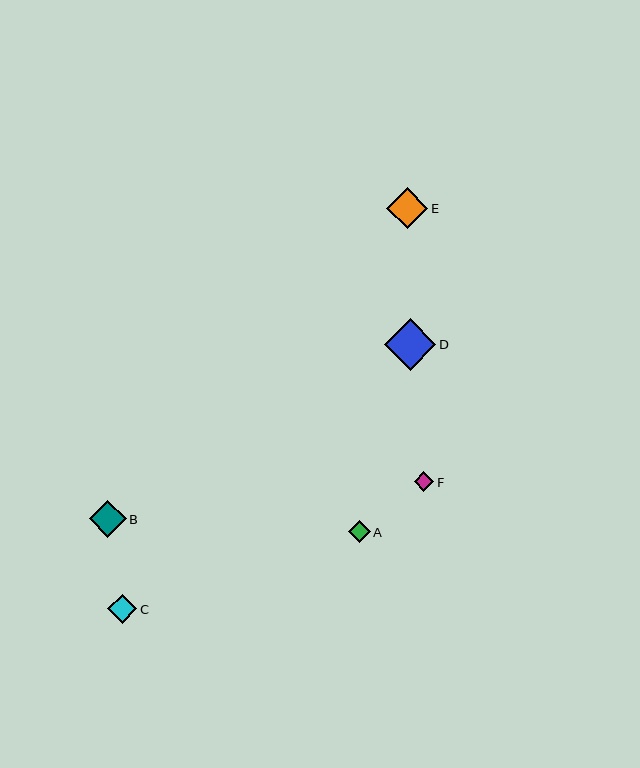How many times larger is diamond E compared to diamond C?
Diamond E is approximately 1.4 times the size of diamond C.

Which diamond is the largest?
Diamond D is the largest with a size of approximately 52 pixels.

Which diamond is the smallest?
Diamond F is the smallest with a size of approximately 20 pixels.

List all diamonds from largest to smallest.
From largest to smallest: D, E, B, C, A, F.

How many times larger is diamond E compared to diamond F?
Diamond E is approximately 2.1 times the size of diamond F.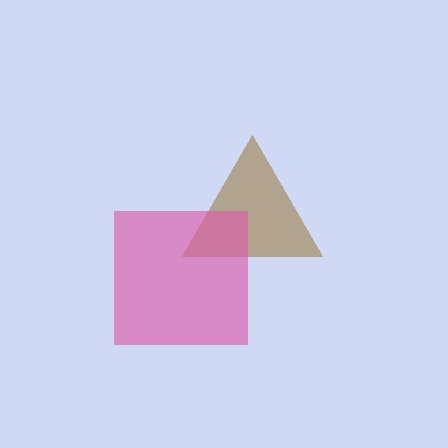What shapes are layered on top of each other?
The layered shapes are: a brown triangle, a pink square.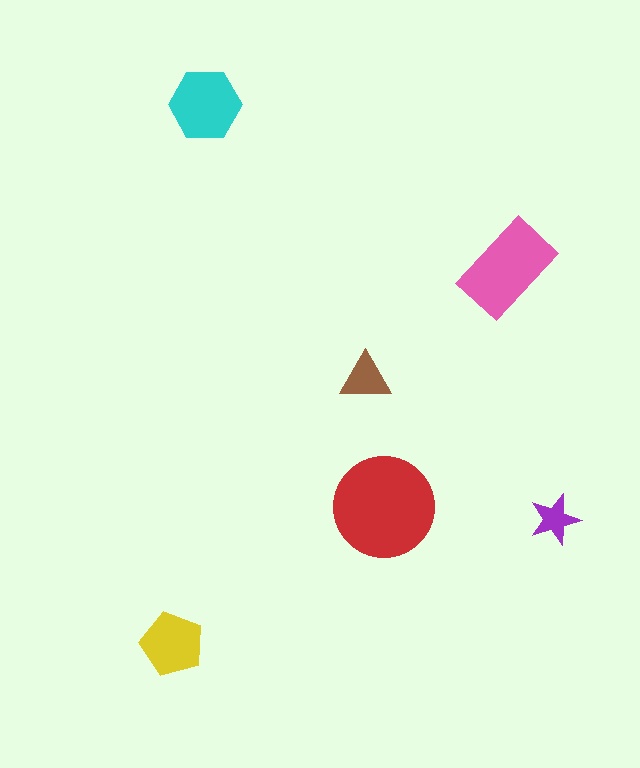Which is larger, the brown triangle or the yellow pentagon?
The yellow pentagon.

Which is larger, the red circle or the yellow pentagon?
The red circle.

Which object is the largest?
The red circle.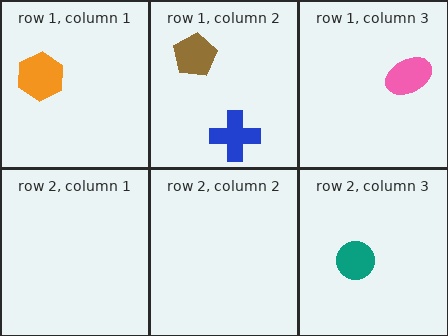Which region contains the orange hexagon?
The row 1, column 1 region.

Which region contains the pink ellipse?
The row 1, column 3 region.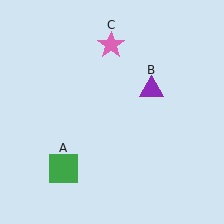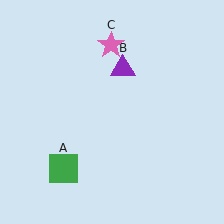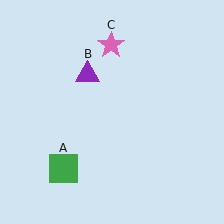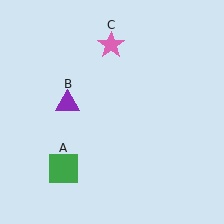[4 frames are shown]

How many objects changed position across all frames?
1 object changed position: purple triangle (object B).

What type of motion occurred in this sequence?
The purple triangle (object B) rotated counterclockwise around the center of the scene.